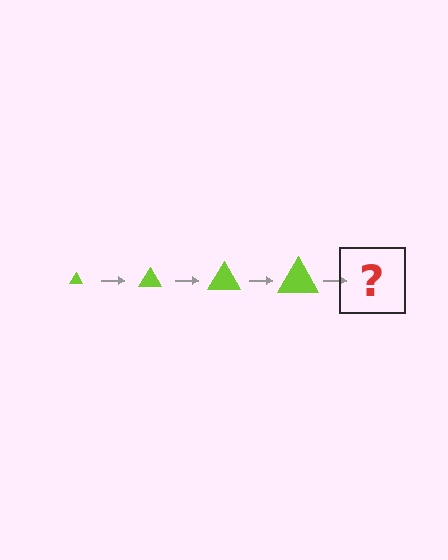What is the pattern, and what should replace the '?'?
The pattern is that the triangle gets progressively larger each step. The '?' should be a lime triangle, larger than the previous one.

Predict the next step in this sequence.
The next step is a lime triangle, larger than the previous one.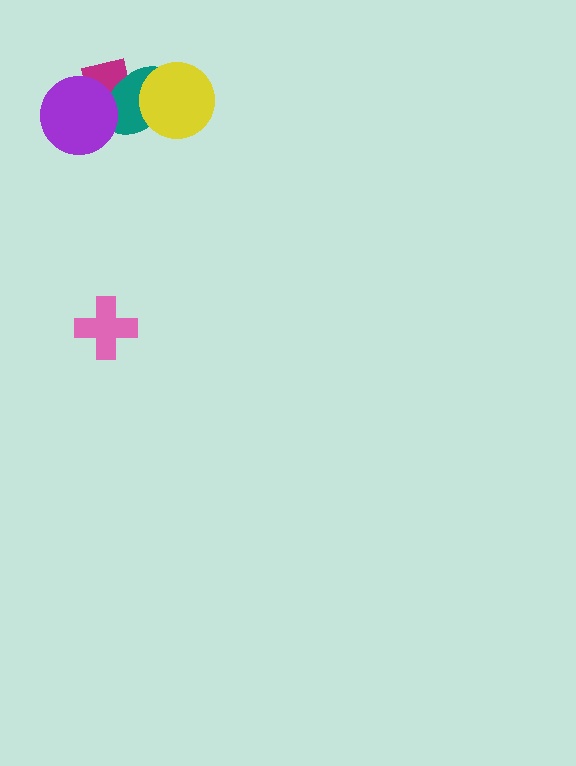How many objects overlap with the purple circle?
2 objects overlap with the purple circle.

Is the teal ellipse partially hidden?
Yes, it is partially covered by another shape.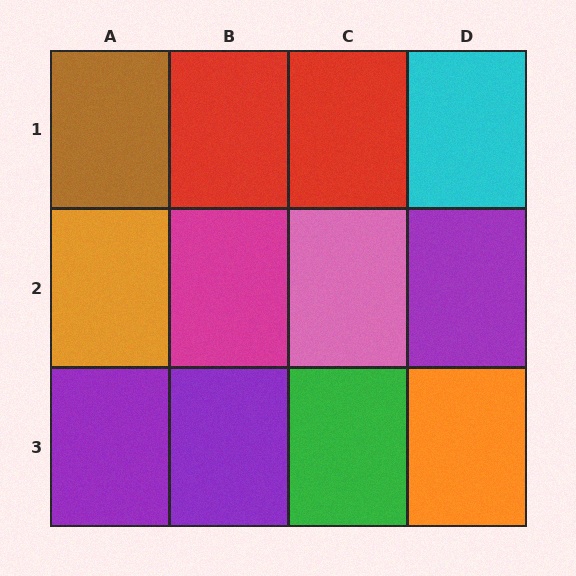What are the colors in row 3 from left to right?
Purple, purple, green, orange.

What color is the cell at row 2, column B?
Magenta.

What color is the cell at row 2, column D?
Purple.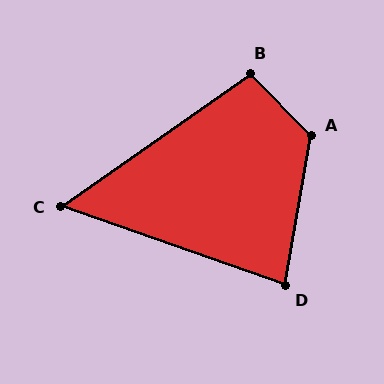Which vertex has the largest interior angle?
A, at approximately 126 degrees.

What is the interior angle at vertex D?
Approximately 80 degrees (acute).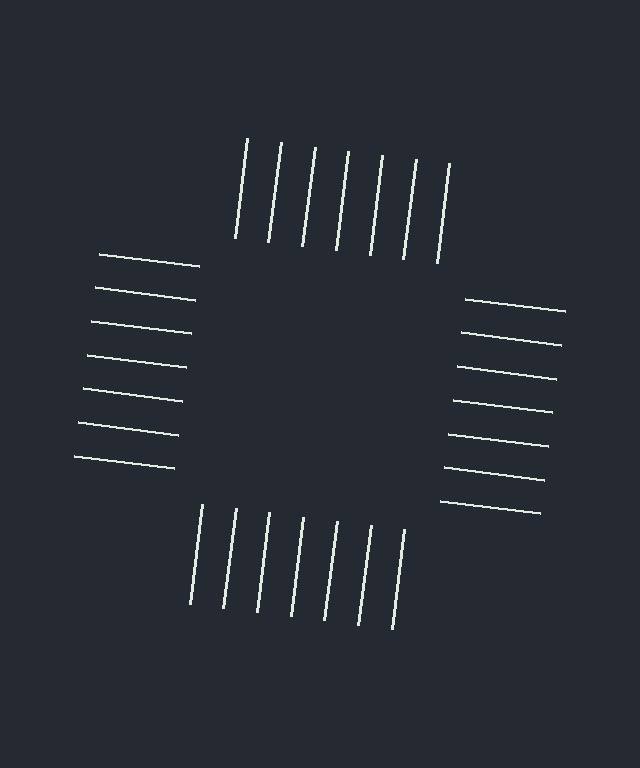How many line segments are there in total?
28 — 7 along each of the 4 edges.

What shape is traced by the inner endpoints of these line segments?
An illusory square — the line segments terminate on its edges but no continuous stroke is drawn.